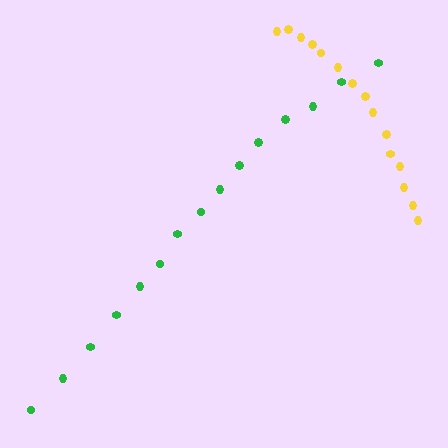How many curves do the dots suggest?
There are 2 distinct paths.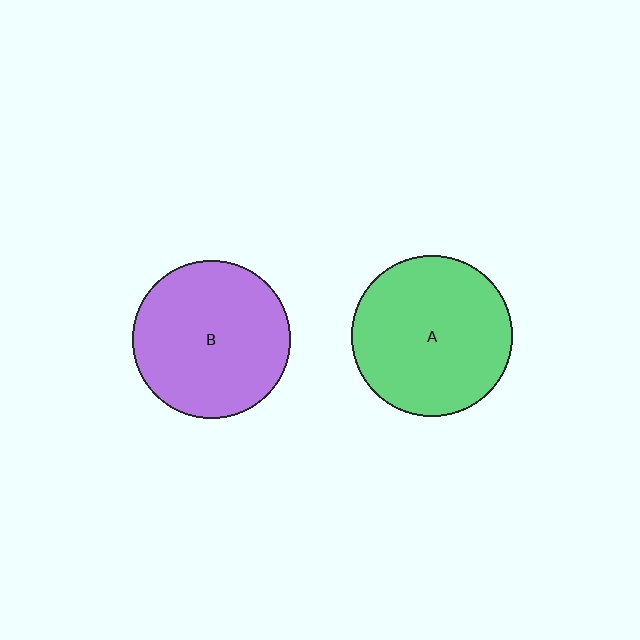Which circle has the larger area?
Circle A (green).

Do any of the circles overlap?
No, none of the circles overlap.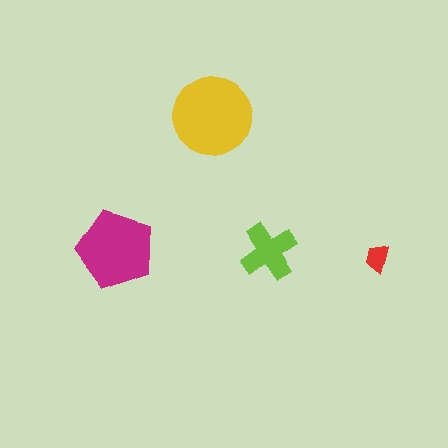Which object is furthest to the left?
The magenta pentagon is leftmost.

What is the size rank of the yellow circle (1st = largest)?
1st.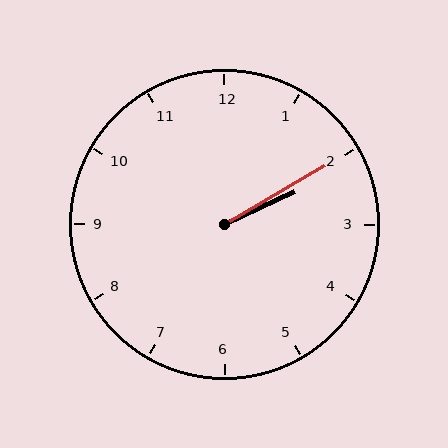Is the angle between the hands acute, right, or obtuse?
It is acute.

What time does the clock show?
2:10.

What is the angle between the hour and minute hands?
Approximately 5 degrees.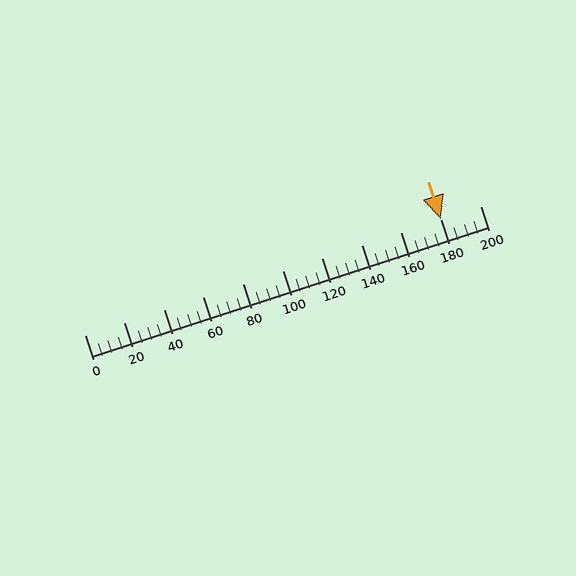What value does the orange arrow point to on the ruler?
The orange arrow points to approximately 180.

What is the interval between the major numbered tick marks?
The major tick marks are spaced 20 units apart.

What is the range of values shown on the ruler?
The ruler shows values from 0 to 200.